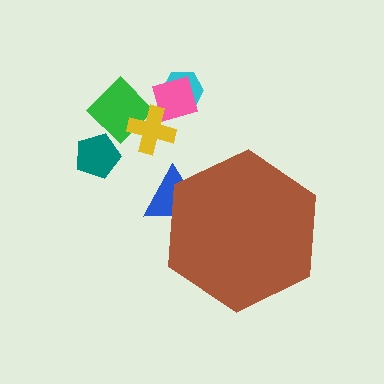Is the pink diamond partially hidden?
No, the pink diamond is fully visible.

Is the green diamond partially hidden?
No, the green diamond is fully visible.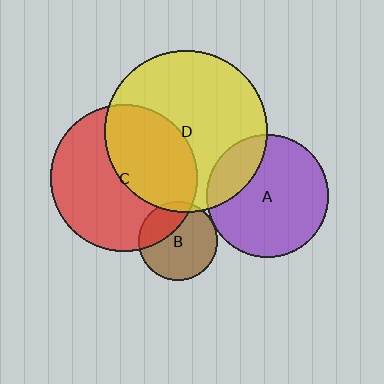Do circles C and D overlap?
Yes.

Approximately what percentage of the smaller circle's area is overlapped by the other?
Approximately 45%.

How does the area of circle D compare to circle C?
Approximately 1.2 times.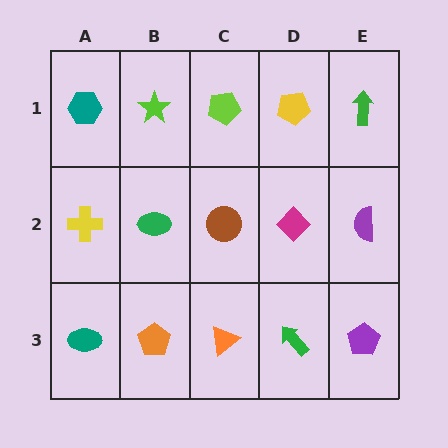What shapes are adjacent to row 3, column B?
A green ellipse (row 2, column B), a teal ellipse (row 3, column A), an orange triangle (row 3, column C).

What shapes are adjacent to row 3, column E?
A purple semicircle (row 2, column E), a green arrow (row 3, column D).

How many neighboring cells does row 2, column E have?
3.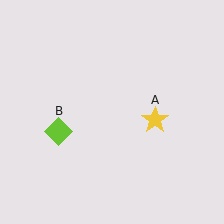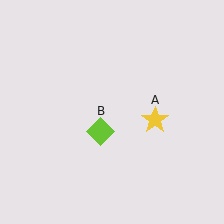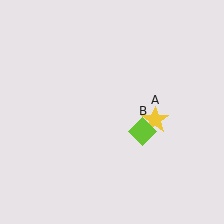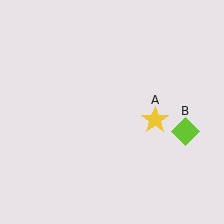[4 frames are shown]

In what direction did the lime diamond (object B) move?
The lime diamond (object B) moved right.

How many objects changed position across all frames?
1 object changed position: lime diamond (object B).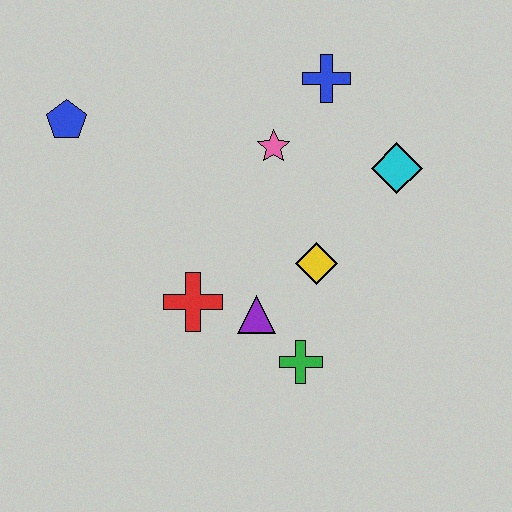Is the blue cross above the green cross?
Yes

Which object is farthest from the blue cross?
The green cross is farthest from the blue cross.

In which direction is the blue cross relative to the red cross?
The blue cross is above the red cross.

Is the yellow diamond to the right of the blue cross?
No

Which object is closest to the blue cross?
The pink star is closest to the blue cross.